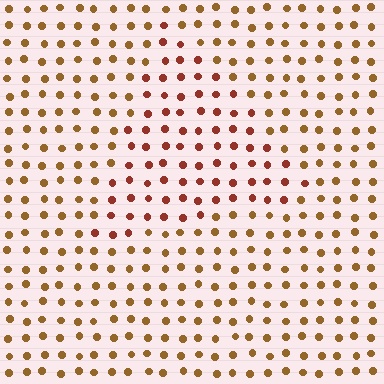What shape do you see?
I see a triangle.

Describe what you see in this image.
The image is filled with small brown elements in a uniform arrangement. A triangle-shaped region is visible where the elements are tinted to a slightly different hue, forming a subtle color boundary.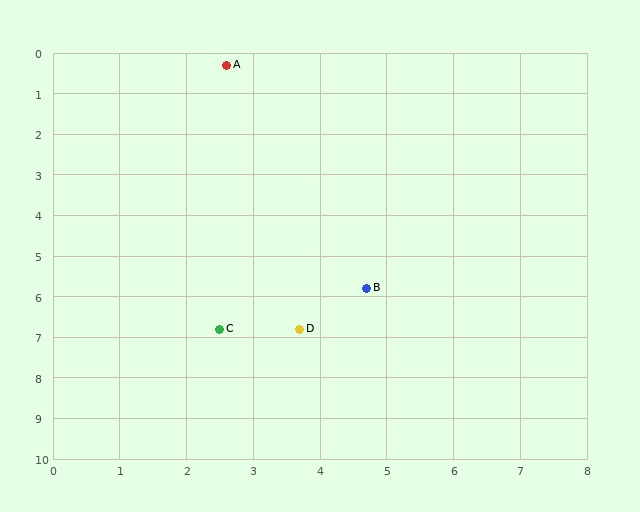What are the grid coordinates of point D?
Point D is at approximately (3.7, 6.8).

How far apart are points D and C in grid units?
Points D and C are about 1.2 grid units apart.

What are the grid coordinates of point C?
Point C is at approximately (2.5, 6.8).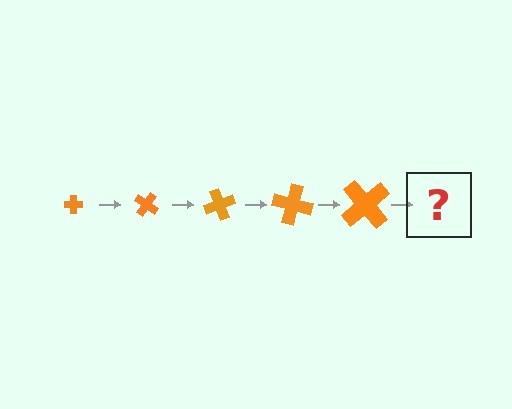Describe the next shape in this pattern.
It should be a cross, larger than the previous one and rotated 175 degrees from the start.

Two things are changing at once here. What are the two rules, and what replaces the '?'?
The two rules are that the cross grows larger each step and it rotates 35 degrees each step. The '?' should be a cross, larger than the previous one and rotated 175 degrees from the start.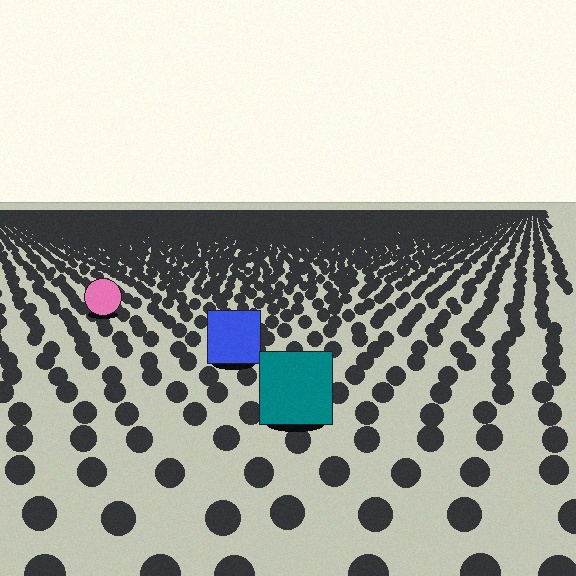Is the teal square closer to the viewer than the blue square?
Yes. The teal square is closer — you can tell from the texture gradient: the ground texture is coarser near it.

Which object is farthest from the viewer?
The pink circle is farthest from the viewer. It appears smaller and the ground texture around it is denser.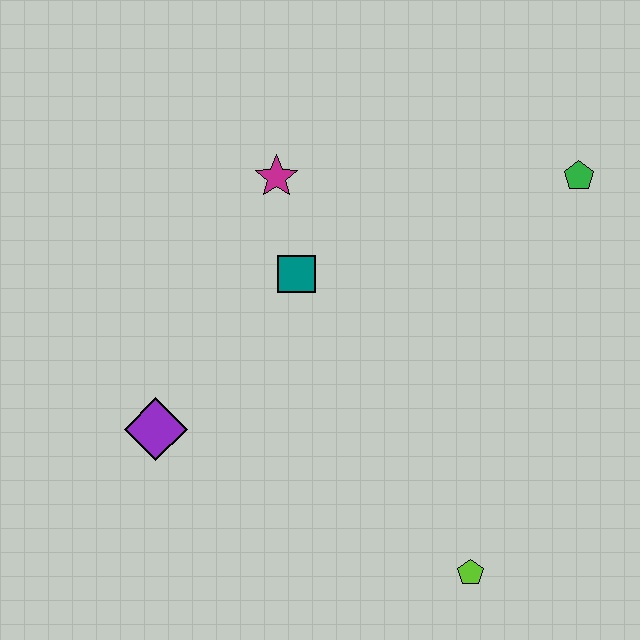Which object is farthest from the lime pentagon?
The magenta star is farthest from the lime pentagon.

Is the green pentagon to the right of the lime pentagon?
Yes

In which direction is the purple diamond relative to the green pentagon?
The purple diamond is to the left of the green pentagon.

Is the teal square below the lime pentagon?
No